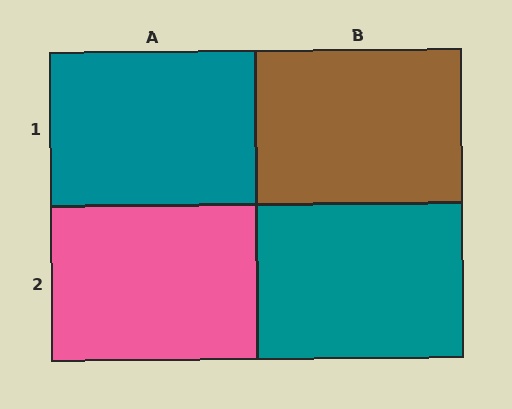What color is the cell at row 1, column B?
Brown.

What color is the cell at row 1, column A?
Teal.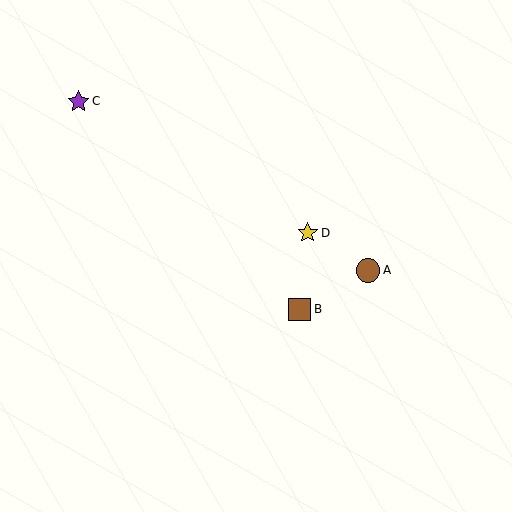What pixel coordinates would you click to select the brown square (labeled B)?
Click at (300, 309) to select the brown square B.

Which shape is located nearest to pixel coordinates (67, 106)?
The purple star (labeled C) at (79, 101) is nearest to that location.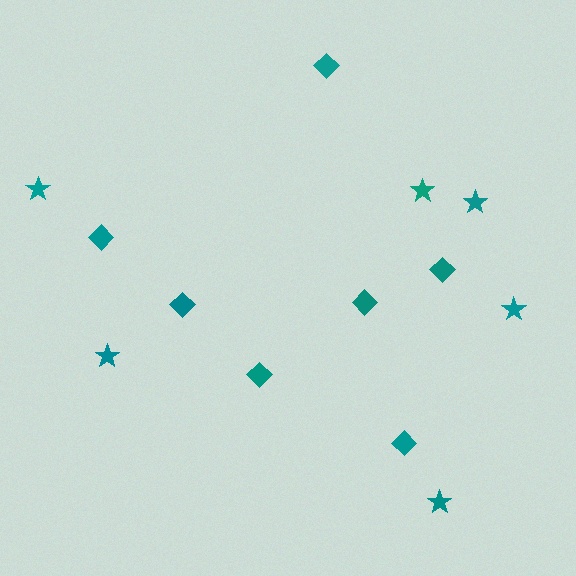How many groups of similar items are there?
There are 2 groups: one group of stars (6) and one group of diamonds (7).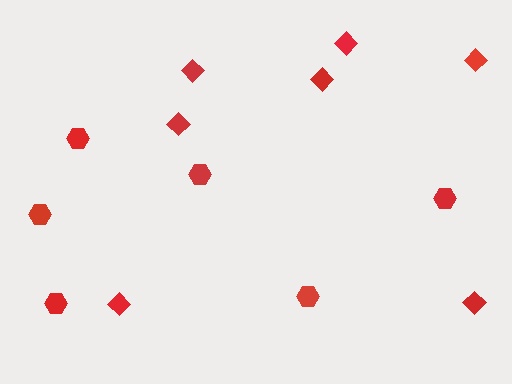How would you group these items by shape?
There are 2 groups: one group of diamonds (7) and one group of hexagons (6).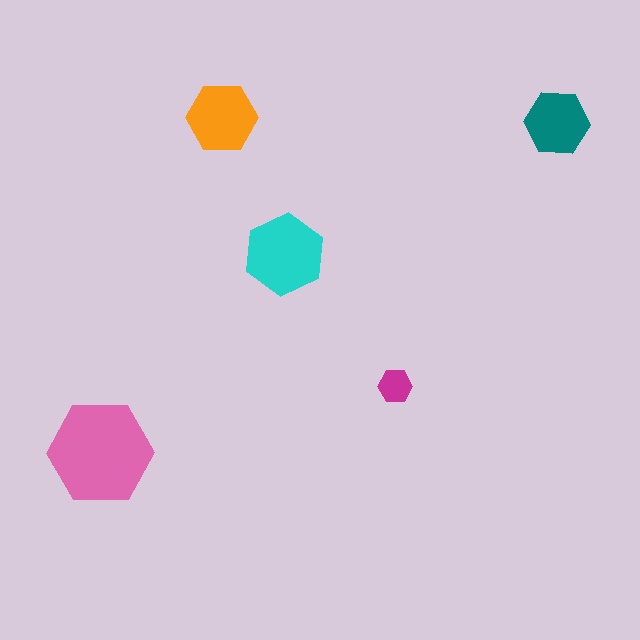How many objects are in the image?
There are 5 objects in the image.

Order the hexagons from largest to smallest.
the pink one, the cyan one, the orange one, the teal one, the magenta one.